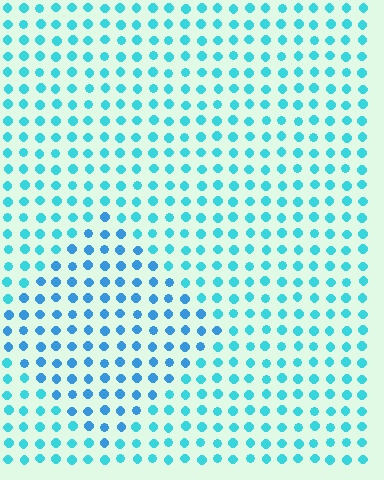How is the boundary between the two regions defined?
The boundary is defined purely by a slight shift in hue (about 23 degrees). Spacing, size, and orientation are identical on both sides.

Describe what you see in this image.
The image is filled with small cyan elements in a uniform arrangement. A diamond-shaped region is visible where the elements are tinted to a slightly different hue, forming a subtle color boundary.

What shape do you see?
I see a diamond.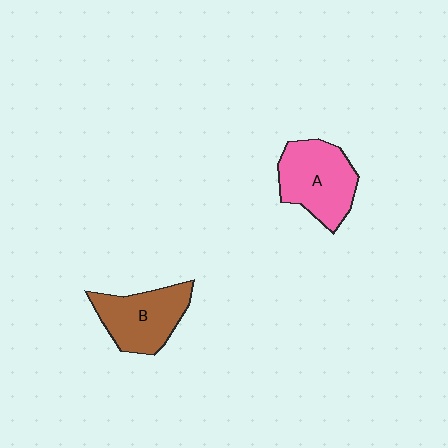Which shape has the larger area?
Shape A (pink).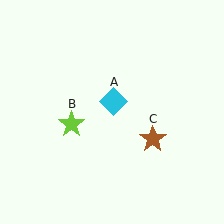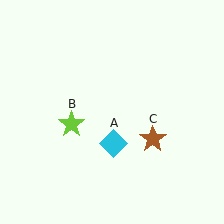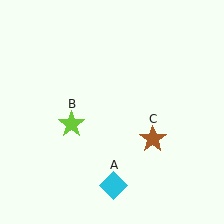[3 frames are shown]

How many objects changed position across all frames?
1 object changed position: cyan diamond (object A).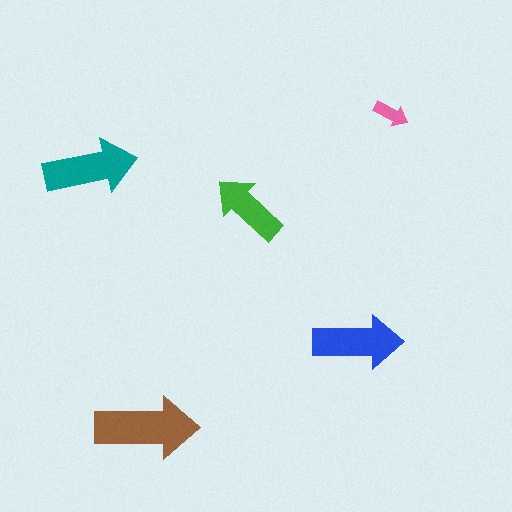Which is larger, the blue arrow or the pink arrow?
The blue one.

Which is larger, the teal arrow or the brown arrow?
The brown one.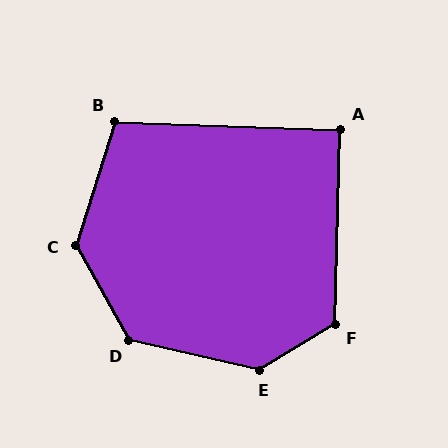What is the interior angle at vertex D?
Approximately 132 degrees (obtuse).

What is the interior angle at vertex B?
Approximately 106 degrees (obtuse).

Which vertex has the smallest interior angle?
A, at approximately 91 degrees.